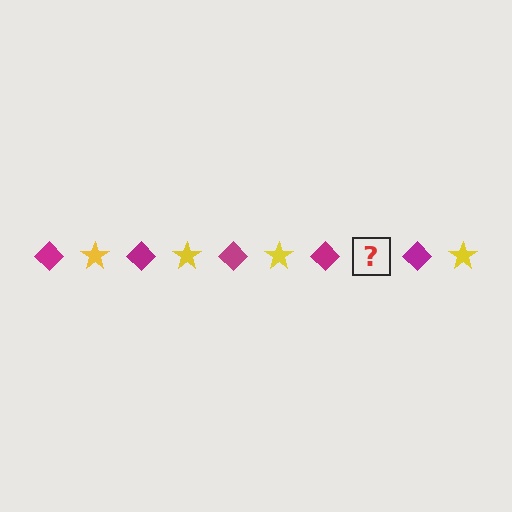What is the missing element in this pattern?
The missing element is a yellow star.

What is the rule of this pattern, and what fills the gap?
The rule is that the pattern alternates between magenta diamond and yellow star. The gap should be filled with a yellow star.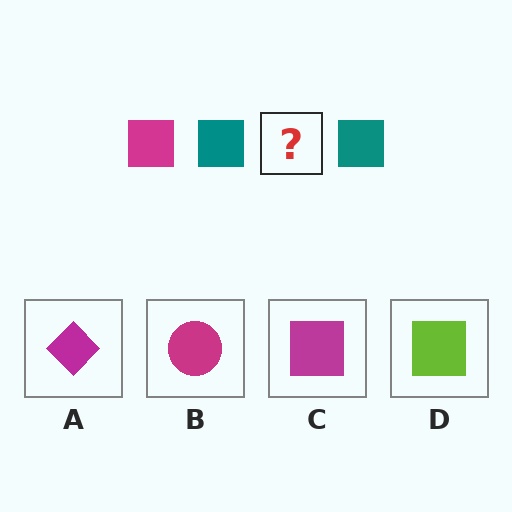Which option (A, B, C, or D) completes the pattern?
C.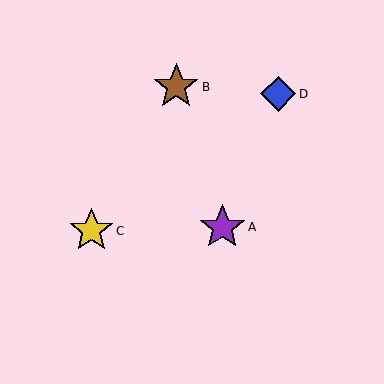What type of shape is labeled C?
Shape C is a yellow star.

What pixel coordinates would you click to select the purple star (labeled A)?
Click at (222, 227) to select the purple star A.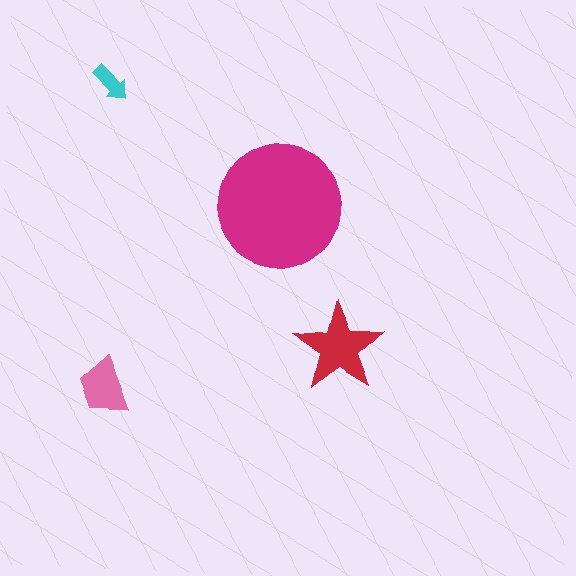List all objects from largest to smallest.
The magenta circle, the red star, the pink trapezoid, the cyan arrow.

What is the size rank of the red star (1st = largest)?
2nd.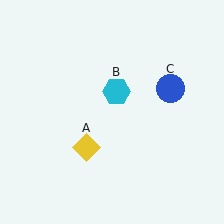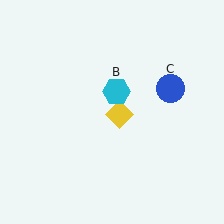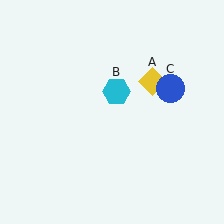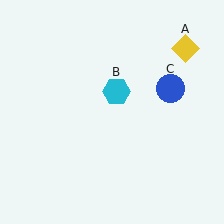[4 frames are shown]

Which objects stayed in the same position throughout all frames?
Cyan hexagon (object B) and blue circle (object C) remained stationary.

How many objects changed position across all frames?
1 object changed position: yellow diamond (object A).